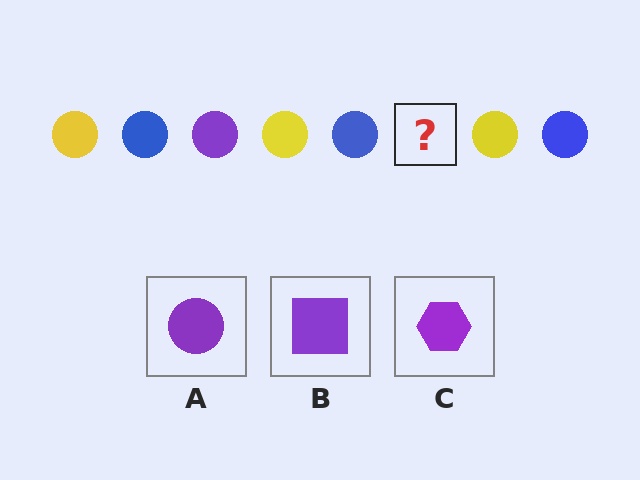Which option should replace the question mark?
Option A.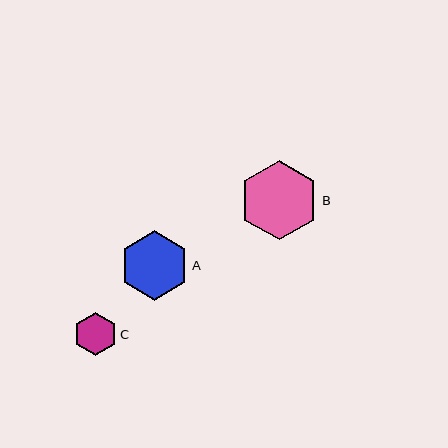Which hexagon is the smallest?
Hexagon C is the smallest with a size of approximately 43 pixels.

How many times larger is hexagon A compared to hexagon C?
Hexagon A is approximately 1.6 times the size of hexagon C.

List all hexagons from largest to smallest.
From largest to smallest: B, A, C.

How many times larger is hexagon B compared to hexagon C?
Hexagon B is approximately 1.8 times the size of hexagon C.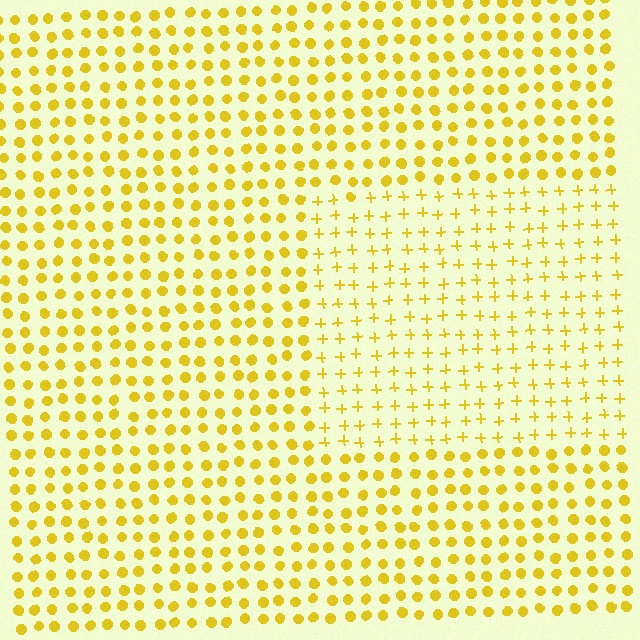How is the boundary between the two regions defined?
The boundary is defined by a change in element shape: plus signs inside vs. circles outside. All elements share the same color and spacing.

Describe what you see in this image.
The image is filled with small yellow elements arranged in a uniform grid. A rectangle-shaped region contains plus signs, while the surrounding area contains circles. The boundary is defined purely by the change in element shape.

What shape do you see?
I see a rectangle.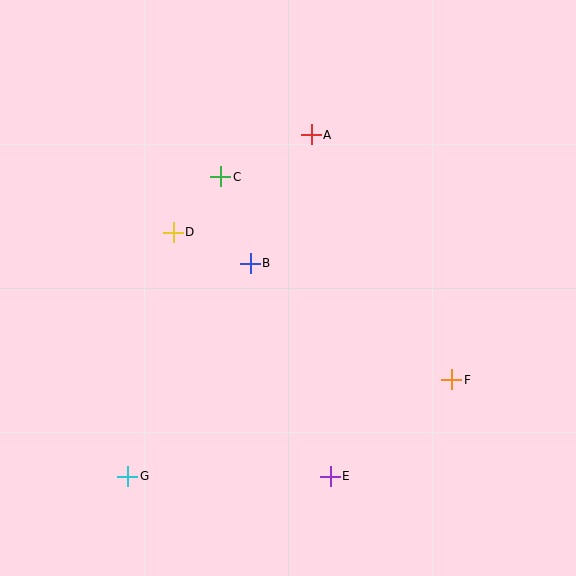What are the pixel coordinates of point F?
Point F is at (452, 380).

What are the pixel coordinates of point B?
Point B is at (250, 263).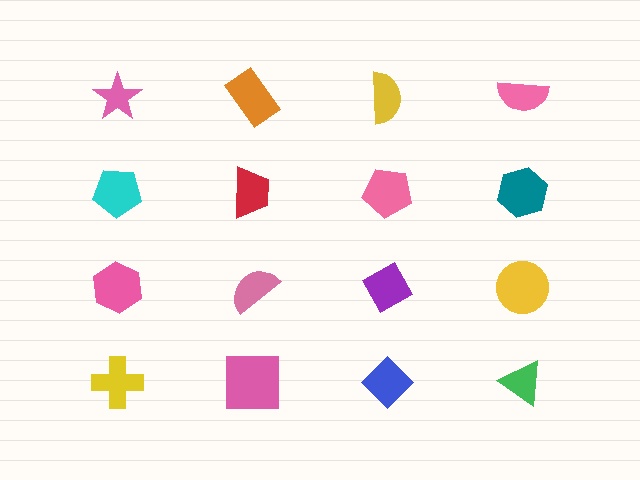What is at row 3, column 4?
A yellow circle.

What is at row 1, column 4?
A pink semicircle.